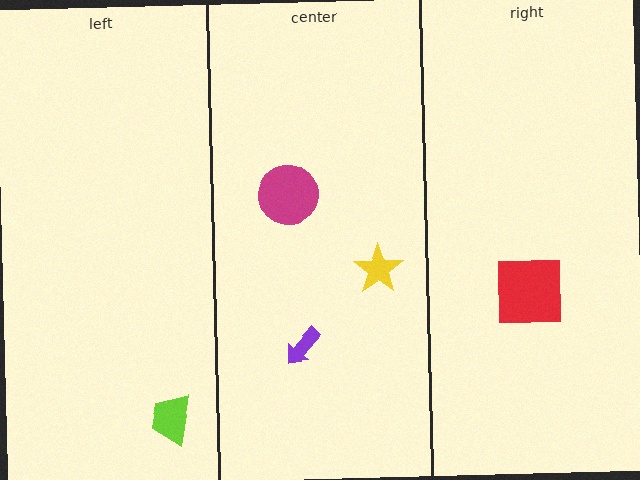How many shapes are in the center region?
3.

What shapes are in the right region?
The red square.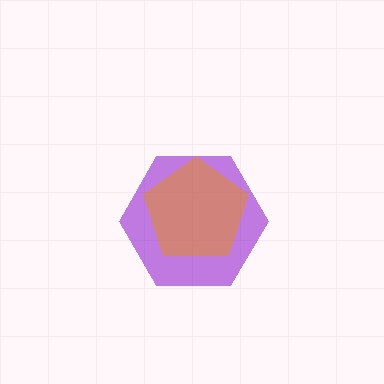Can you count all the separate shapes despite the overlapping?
Yes, there are 2 separate shapes.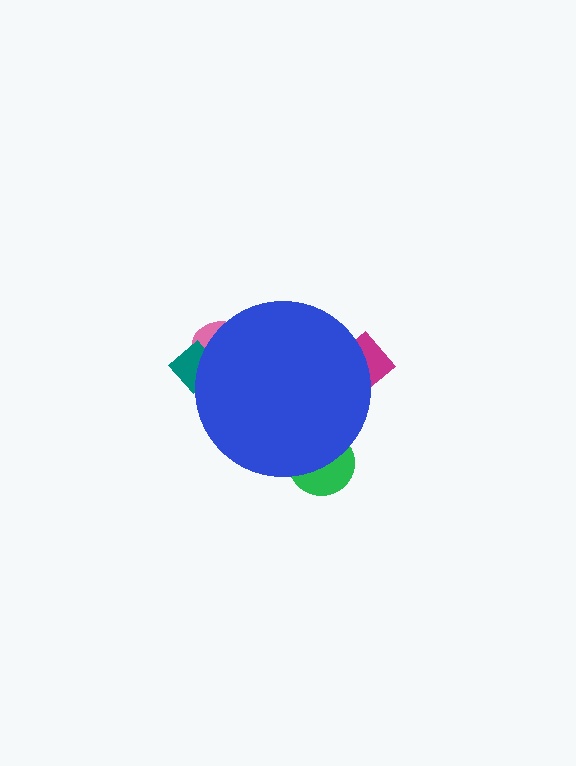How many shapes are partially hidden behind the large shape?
4 shapes are partially hidden.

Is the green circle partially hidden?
Yes, the green circle is partially hidden behind the blue circle.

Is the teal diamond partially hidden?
Yes, the teal diamond is partially hidden behind the blue circle.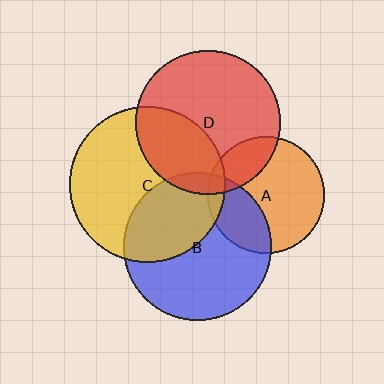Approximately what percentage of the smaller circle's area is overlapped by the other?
Approximately 20%.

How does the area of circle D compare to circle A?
Approximately 1.5 times.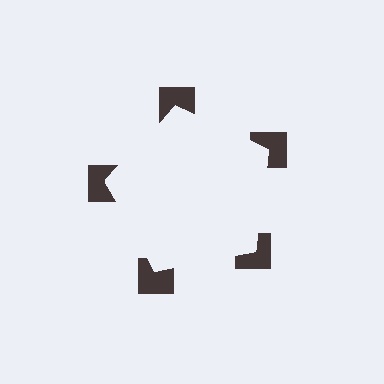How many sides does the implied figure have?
5 sides.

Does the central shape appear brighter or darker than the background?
It typically appears slightly brighter than the background, even though no actual brightness change is drawn.